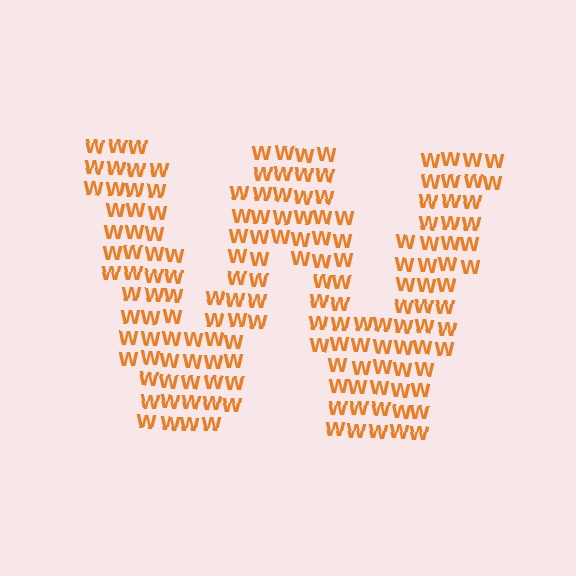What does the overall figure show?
The overall figure shows the letter W.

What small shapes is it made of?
It is made of small letter W's.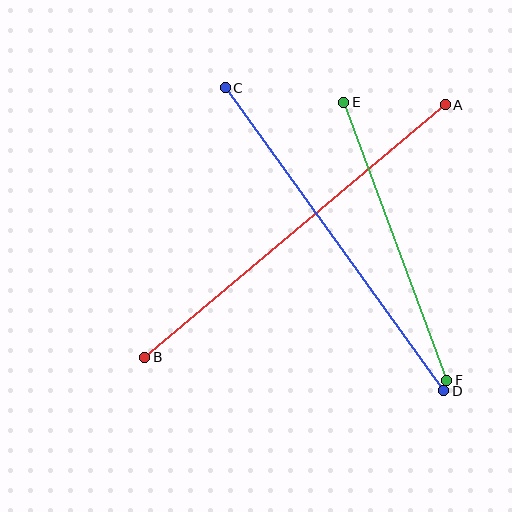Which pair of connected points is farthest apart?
Points A and B are farthest apart.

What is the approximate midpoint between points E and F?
The midpoint is at approximately (395, 241) pixels.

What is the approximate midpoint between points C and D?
The midpoint is at approximately (334, 239) pixels.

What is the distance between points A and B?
The distance is approximately 392 pixels.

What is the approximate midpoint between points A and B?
The midpoint is at approximately (295, 231) pixels.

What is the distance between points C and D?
The distance is approximately 374 pixels.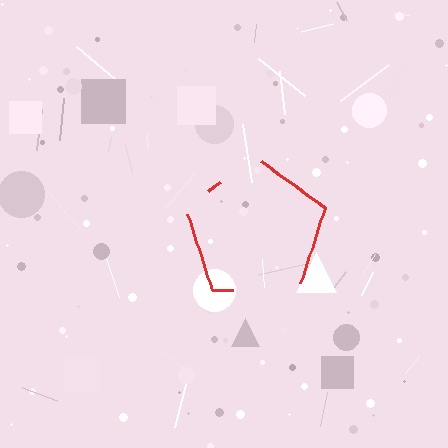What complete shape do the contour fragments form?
The contour fragments form a pentagon.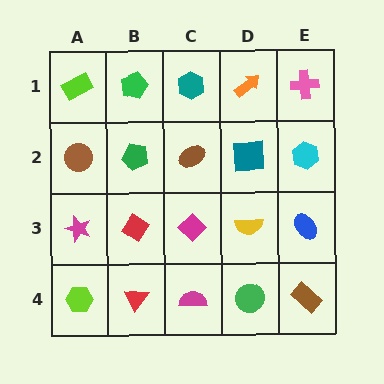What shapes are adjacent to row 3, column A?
A brown circle (row 2, column A), a lime hexagon (row 4, column A), a red diamond (row 3, column B).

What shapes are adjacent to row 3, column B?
A green pentagon (row 2, column B), a red triangle (row 4, column B), a magenta star (row 3, column A), a magenta diamond (row 3, column C).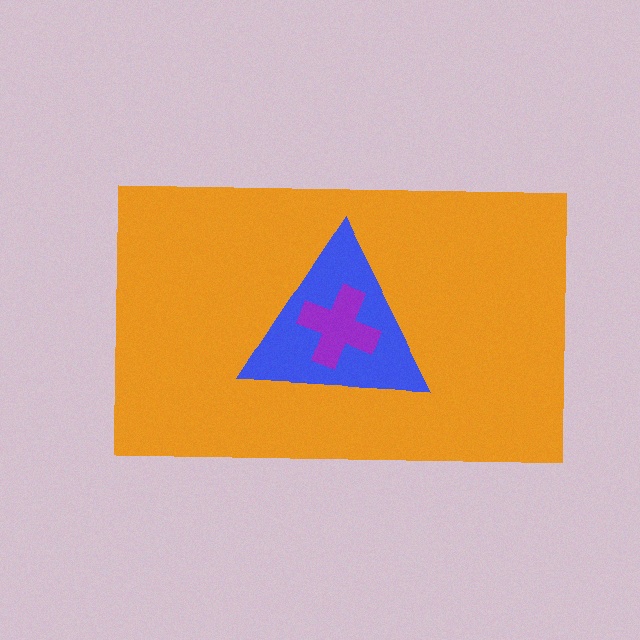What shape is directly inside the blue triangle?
The purple cross.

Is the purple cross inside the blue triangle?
Yes.